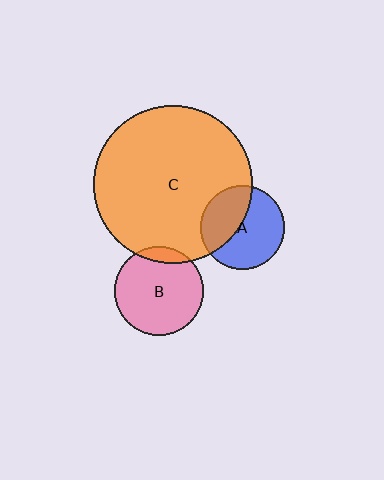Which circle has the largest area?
Circle C (orange).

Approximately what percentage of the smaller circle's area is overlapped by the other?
Approximately 40%.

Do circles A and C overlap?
Yes.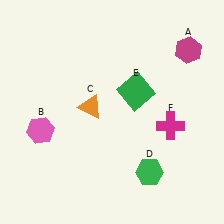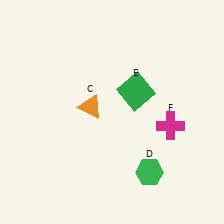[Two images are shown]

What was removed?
The pink hexagon (B), the magenta hexagon (A) were removed in Image 2.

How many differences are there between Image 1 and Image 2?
There are 2 differences between the two images.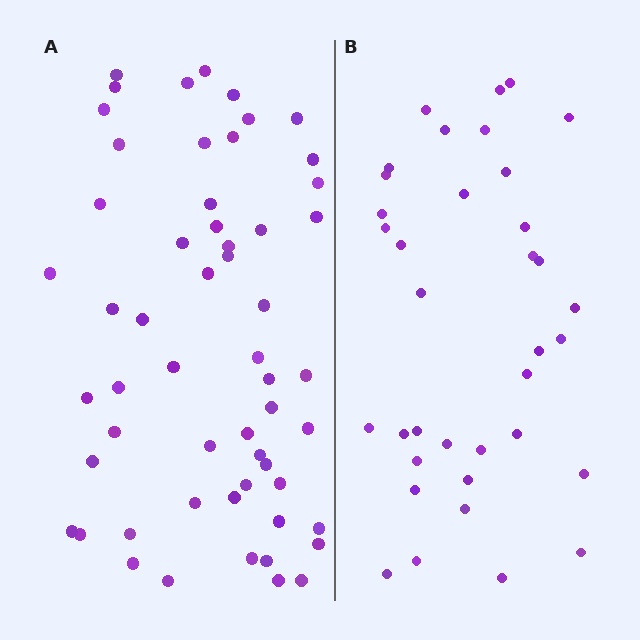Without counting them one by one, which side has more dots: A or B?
Region A (the left region) has more dots.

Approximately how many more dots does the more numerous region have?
Region A has approximately 20 more dots than region B.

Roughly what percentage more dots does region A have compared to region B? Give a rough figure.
About 55% more.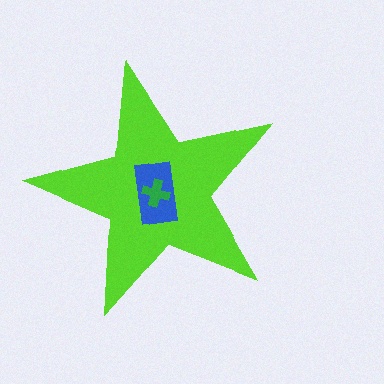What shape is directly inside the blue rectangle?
The green cross.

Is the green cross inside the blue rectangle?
Yes.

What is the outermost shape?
The lime star.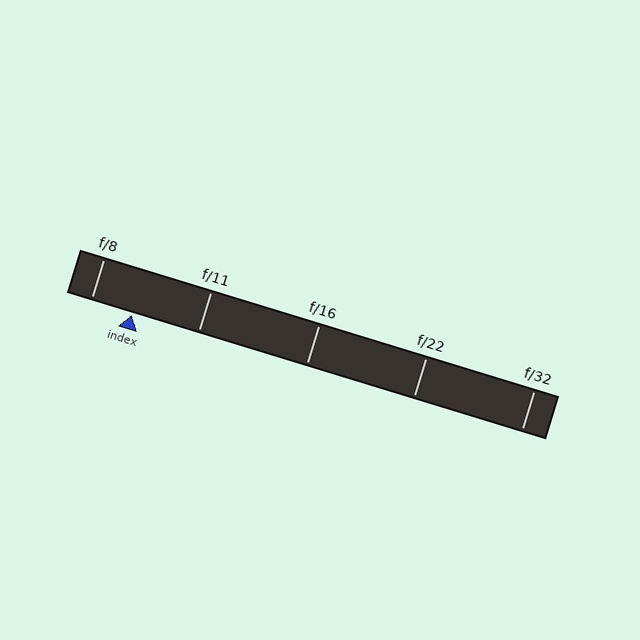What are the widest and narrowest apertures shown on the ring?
The widest aperture shown is f/8 and the narrowest is f/32.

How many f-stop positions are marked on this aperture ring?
There are 5 f-stop positions marked.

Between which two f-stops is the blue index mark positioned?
The index mark is between f/8 and f/11.